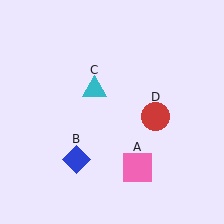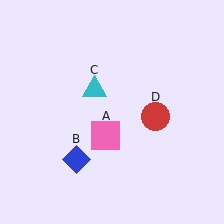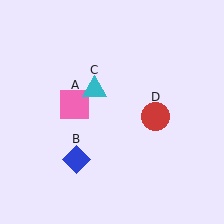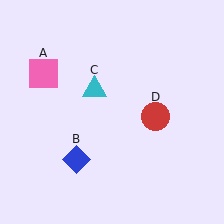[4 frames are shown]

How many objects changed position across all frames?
1 object changed position: pink square (object A).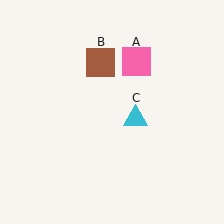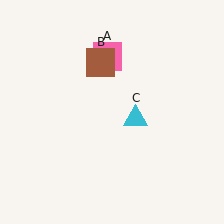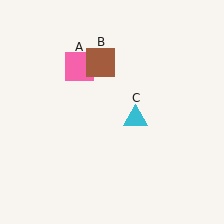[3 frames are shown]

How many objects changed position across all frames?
1 object changed position: pink square (object A).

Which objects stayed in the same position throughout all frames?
Brown square (object B) and cyan triangle (object C) remained stationary.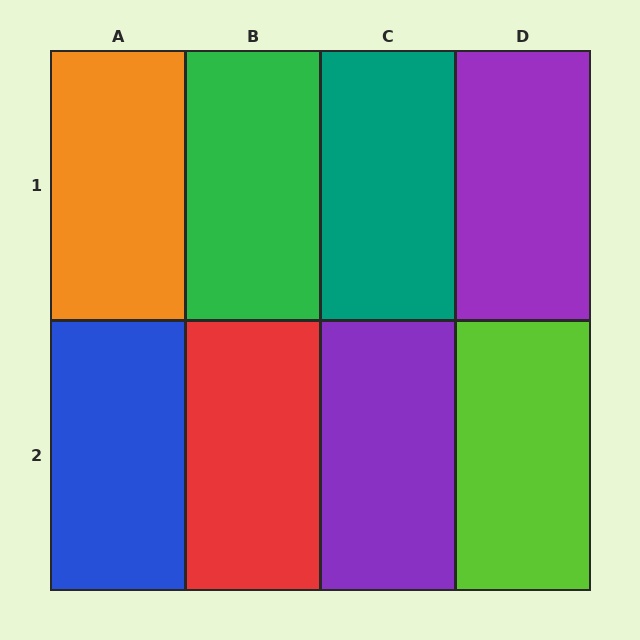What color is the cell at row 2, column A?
Blue.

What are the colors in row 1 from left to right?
Orange, green, teal, purple.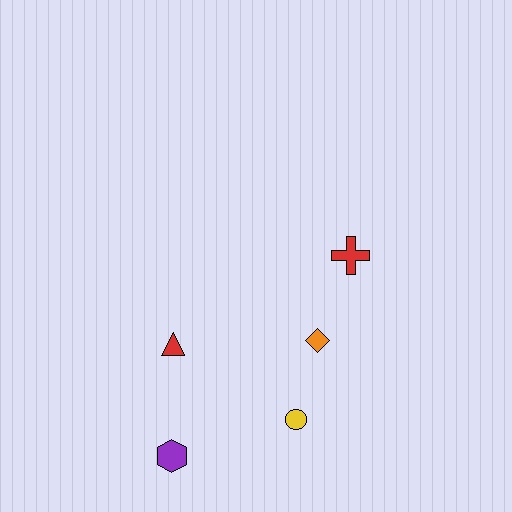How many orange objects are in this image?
There is 1 orange object.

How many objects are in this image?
There are 5 objects.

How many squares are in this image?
There are no squares.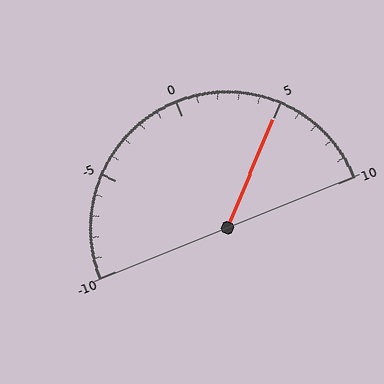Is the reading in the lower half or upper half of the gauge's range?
The reading is in the upper half of the range (-10 to 10).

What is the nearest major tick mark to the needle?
The nearest major tick mark is 5.